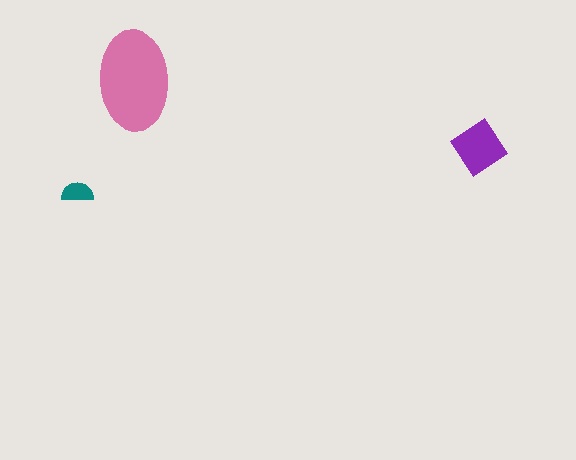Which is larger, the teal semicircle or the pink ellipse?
The pink ellipse.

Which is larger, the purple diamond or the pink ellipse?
The pink ellipse.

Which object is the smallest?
The teal semicircle.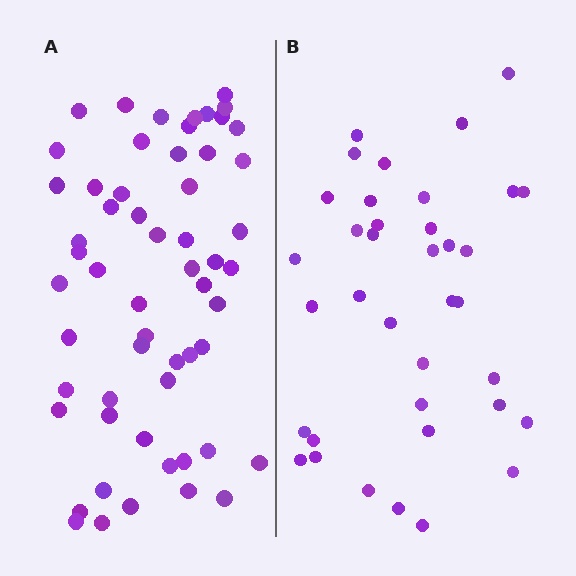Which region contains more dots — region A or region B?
Region A (the left region) has more dots.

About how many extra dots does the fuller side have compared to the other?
Region A has approximately 20 more dots than region B.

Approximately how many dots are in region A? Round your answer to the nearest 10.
About 60 dots. (The exact count is 57, which rounds to 60.)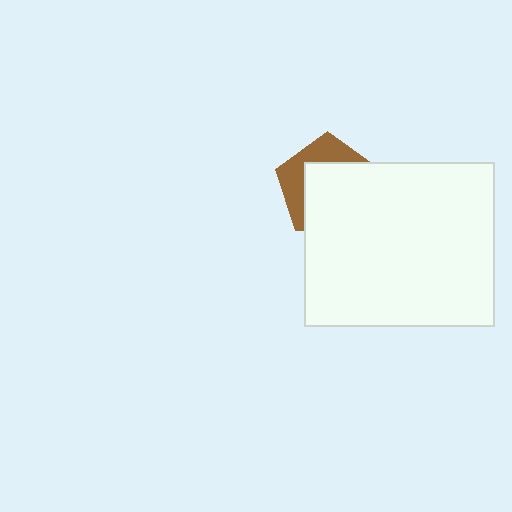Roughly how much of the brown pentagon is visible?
A small part of it is visible (roughly 35%).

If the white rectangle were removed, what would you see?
You would see the complete brown pentagon.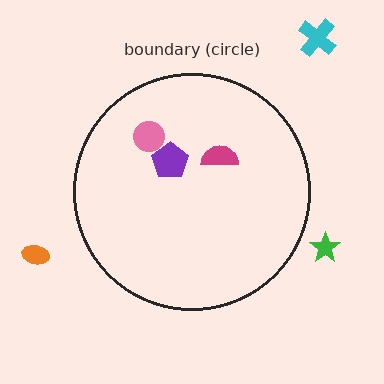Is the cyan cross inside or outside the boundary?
Outside.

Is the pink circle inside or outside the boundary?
Inside.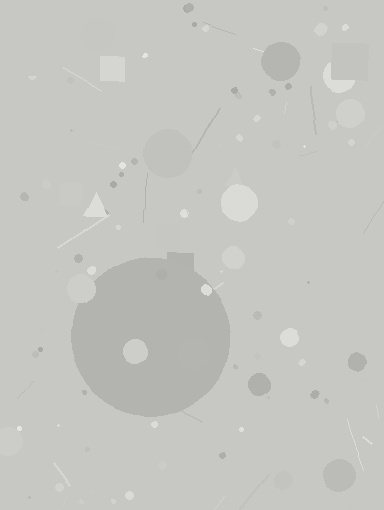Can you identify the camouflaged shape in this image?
The camouflaged shape is a circle.